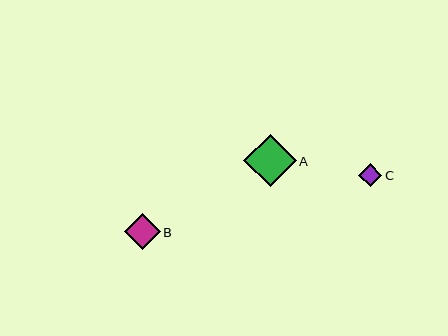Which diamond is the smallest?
Diamond C is the smallest with a size of approximately 23 pixels.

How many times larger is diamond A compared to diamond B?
Diamond A is approximately 1.5 times the size of diamond B.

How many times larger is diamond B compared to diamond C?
Diamond B is approximately 1.6 times the size of diamond C.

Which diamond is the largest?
Diamond A is the largest with a size of approximately 53 pixels.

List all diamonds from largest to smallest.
From largest to smallest: A, B, C.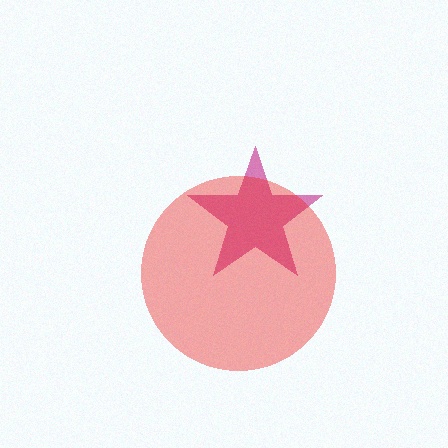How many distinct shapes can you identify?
There are 2 distinct shapes: a magenta star, a red circle.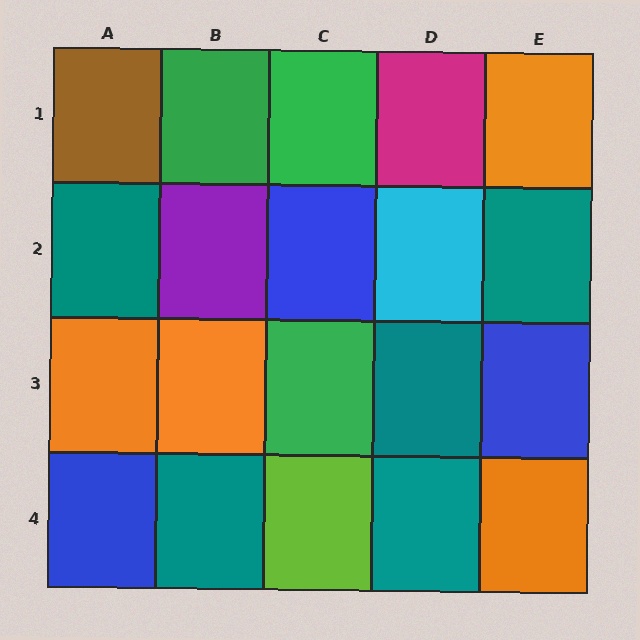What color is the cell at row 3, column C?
Green.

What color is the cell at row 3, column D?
Teal.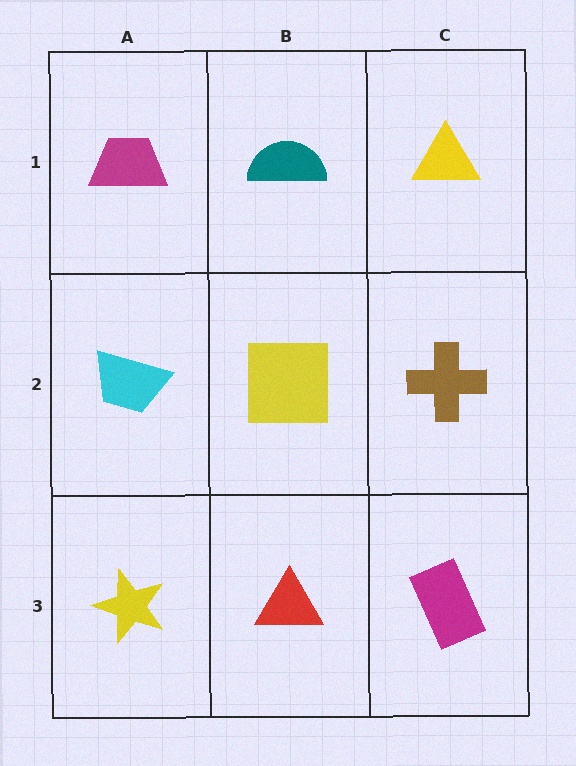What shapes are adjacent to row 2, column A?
A magenta trapezoid (row 1, column A), a yellow star (row 3, column A), a yellow square (row 2, column B).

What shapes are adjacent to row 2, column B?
A teal semicircle (row 1, column B), a red triangle (row 3, column B), a cyan trapezoid (row 2, column A), a brown cross (row 2, column C).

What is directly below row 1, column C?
A brown cross.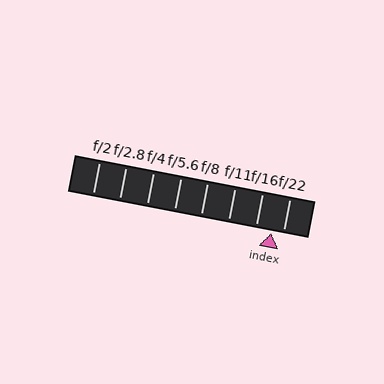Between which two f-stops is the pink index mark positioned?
The index mark is between f/16 and f/22.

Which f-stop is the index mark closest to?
The index mark is closest to f/22.